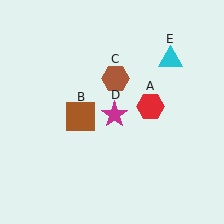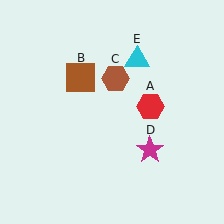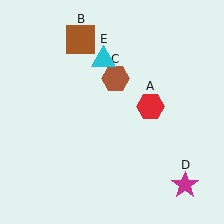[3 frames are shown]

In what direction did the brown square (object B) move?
The brown square (object B) moved up.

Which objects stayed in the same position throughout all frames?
Red hexagon (object A) and brown hexagon (object C) remained stationary.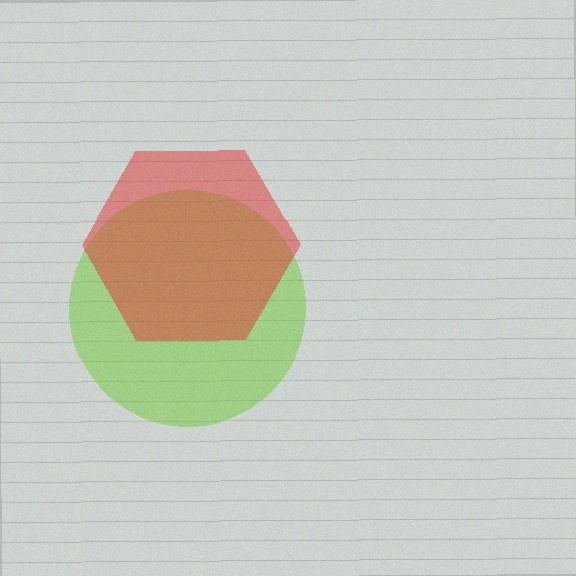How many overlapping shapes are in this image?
There are 2 overlapping shapes in the image.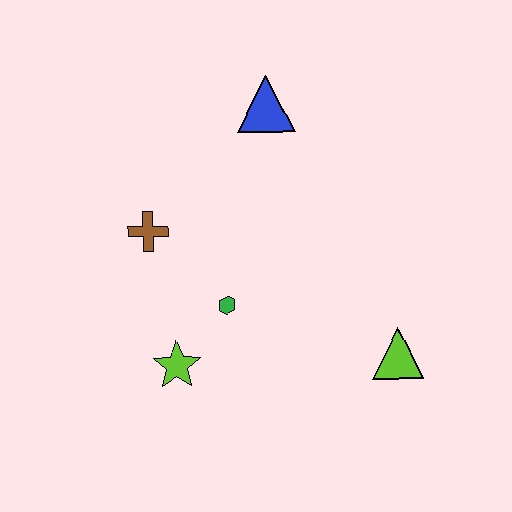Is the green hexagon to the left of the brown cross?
No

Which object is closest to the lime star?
The green hexagon is closest to the lime star.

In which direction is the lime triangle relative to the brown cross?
The lime triangle is to the right of the brown cross.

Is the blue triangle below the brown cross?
No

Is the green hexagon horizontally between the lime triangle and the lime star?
Yes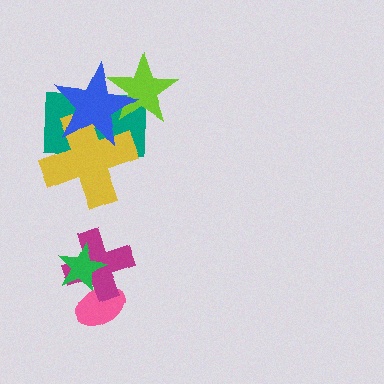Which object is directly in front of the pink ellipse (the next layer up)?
The magenta cross is directly in front of the pink ellipse.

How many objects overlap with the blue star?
3 objects overlap with the blue star.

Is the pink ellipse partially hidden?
Yes, it is partially covered by another shape.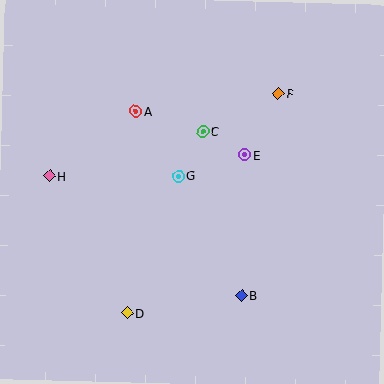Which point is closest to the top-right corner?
Point F is closest to the top-right corner.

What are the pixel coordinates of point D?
Point D is at (127, 313).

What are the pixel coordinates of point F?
Point F is at (278, 94).